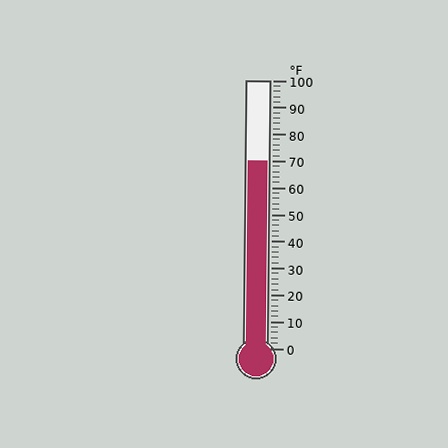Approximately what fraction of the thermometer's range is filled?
The thermometer is filled to approximately 70% of its range.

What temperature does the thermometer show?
The thermometer shows approximately 70°F.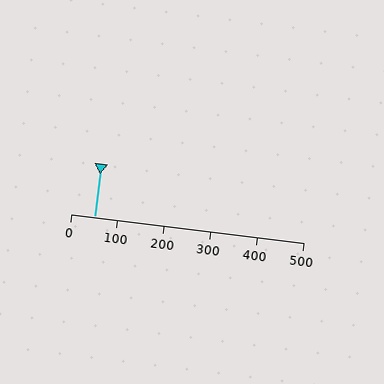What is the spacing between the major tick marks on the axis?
The major ticks are spaced 100 apart.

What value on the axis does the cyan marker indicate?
The marker indicates approximately 50.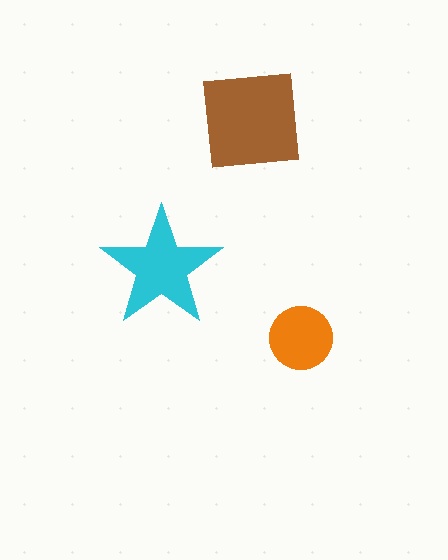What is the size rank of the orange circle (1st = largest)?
3rd.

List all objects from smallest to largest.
The orange circle, the cyan star, the brown square.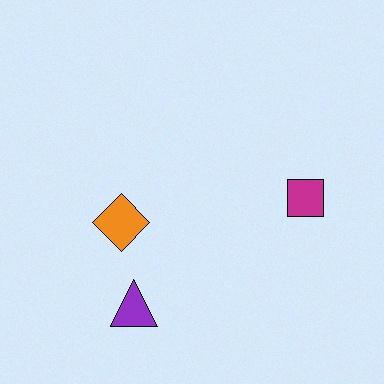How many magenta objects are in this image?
There is 1 magenta object.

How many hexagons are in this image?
There are no hexagons.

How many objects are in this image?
There are 3 objects.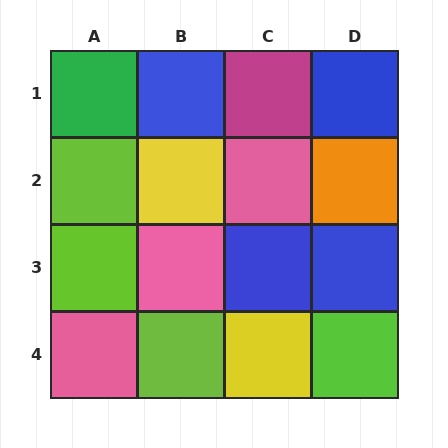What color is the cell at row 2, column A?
Lime.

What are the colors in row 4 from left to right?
Pink, lime, yellow, lime.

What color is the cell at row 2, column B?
Yellow.